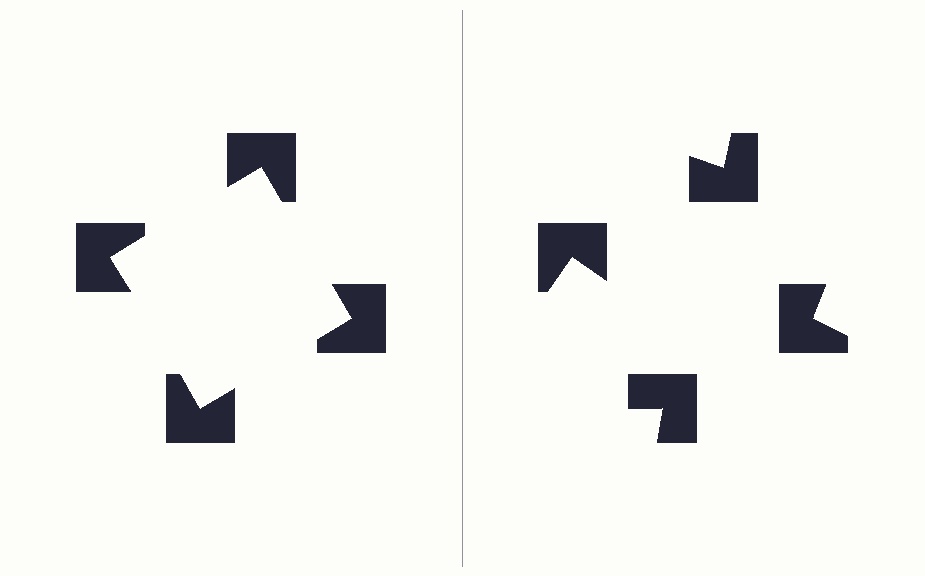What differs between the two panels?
The notched squares are positioned identically on both sides; only the wedge orientations differ. On the left they align to a square; on the right they are misaligned.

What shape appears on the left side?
An illusory square.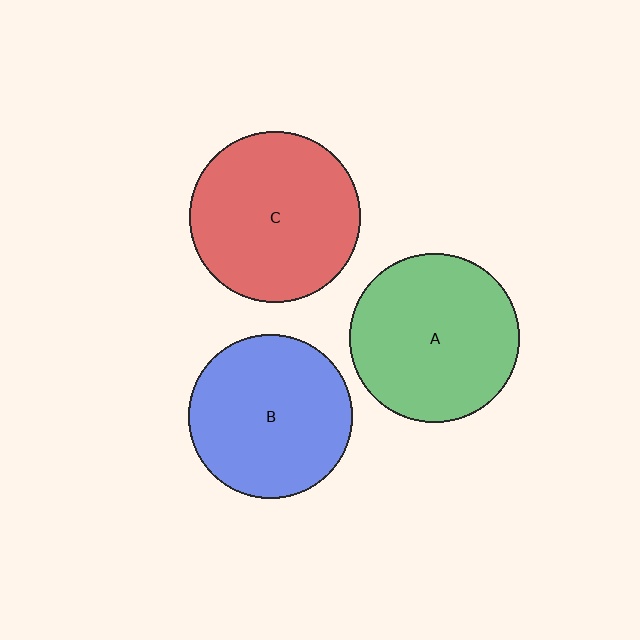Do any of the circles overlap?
No, none of the circles overlap.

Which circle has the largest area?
Circle C (red).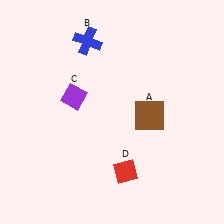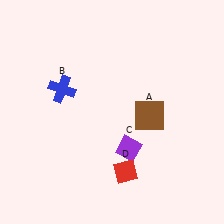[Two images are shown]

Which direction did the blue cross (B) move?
The blue cross (B) moved down.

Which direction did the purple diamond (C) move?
The purple diamond (C) moved right.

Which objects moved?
The objects that moved are: the blue cross (B), the purple diamond (C).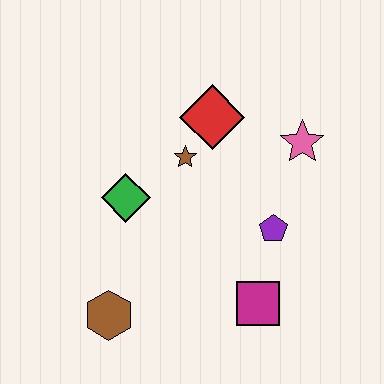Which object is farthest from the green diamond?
The pink star is farthest from the green diamond.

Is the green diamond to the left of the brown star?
Yes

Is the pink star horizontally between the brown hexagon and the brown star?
No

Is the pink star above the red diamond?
No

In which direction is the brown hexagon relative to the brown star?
The brown hexagon is below the brown star.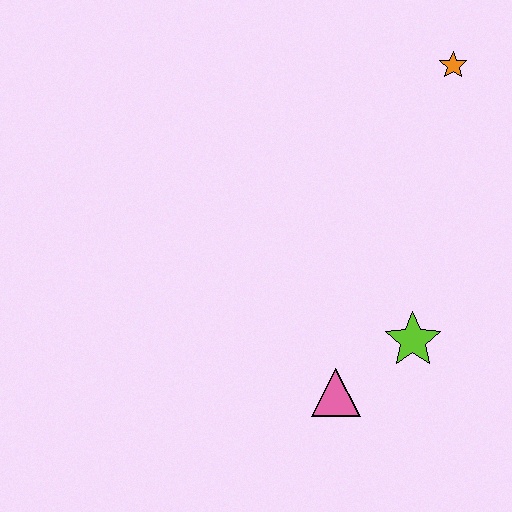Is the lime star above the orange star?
No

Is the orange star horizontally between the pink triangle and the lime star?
No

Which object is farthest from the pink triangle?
The orange star is farthest from the pink triangle.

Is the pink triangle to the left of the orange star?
Yes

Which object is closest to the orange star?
The lime star is closest to the orange star.